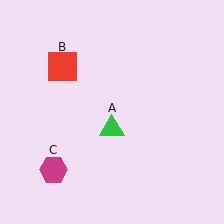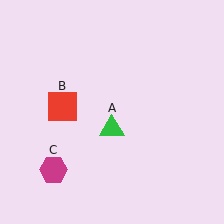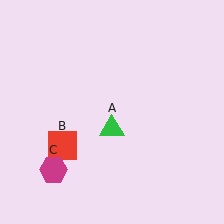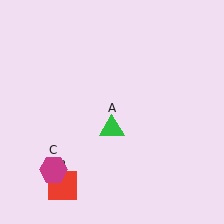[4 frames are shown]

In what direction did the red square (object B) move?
The red square (object B) moved down.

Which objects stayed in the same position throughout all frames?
Green triangle (object A) and magenta hexagon (object C) remained stationary.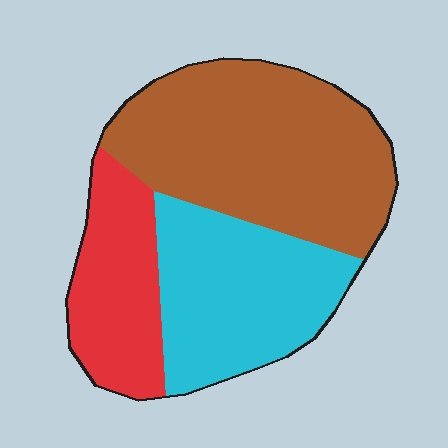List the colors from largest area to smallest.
From largest to smallest: brown, cyan, red.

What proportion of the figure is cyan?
Cyan covers about 30% of the figure.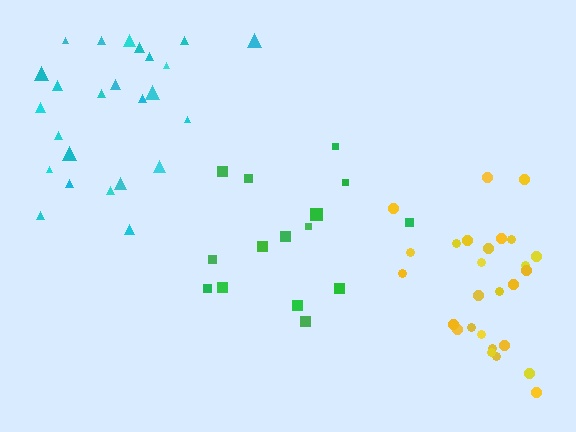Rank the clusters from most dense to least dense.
yellow, cyan, green.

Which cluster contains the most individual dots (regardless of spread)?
Yellow (27).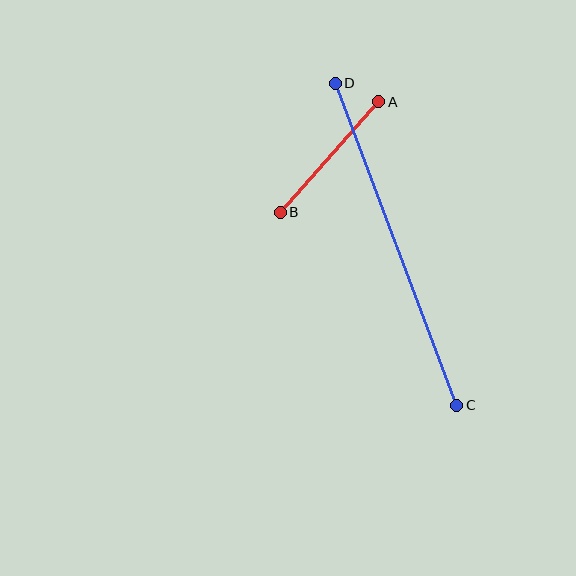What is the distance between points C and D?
The distance is approximately 345 pixels.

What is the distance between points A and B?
The distance is approximately 148 pixels.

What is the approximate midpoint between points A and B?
The midpoint is at approximately (330, 157) pixels.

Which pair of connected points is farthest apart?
Points C and D are farthest apart.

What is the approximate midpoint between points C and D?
The midpoint is at approximately (396, 244) pixels.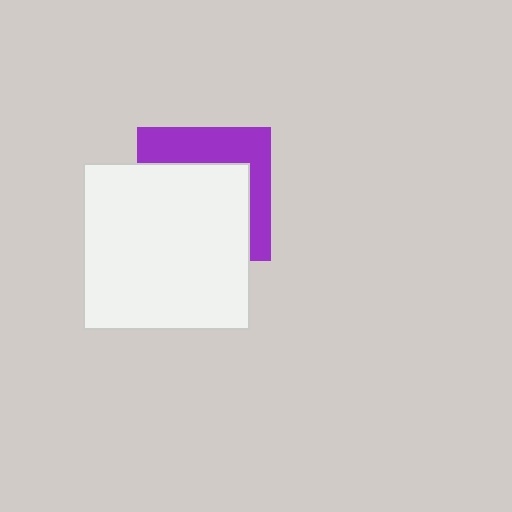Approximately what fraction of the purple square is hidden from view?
Roughly 61% of the purple square is hidden behind the white square.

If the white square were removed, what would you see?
You would see the complete purple square.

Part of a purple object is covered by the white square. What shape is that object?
It is a square.